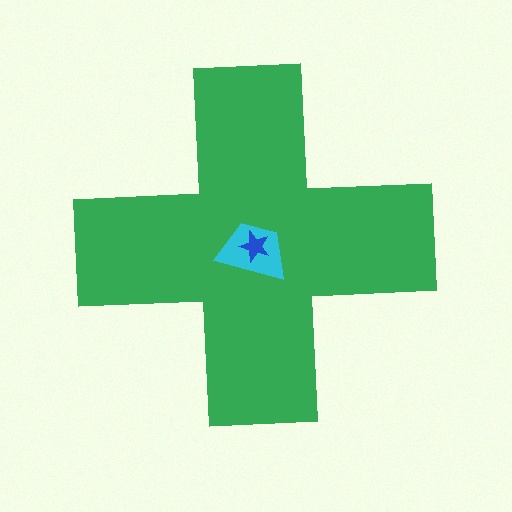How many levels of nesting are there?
3.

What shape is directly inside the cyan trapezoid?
The blue star.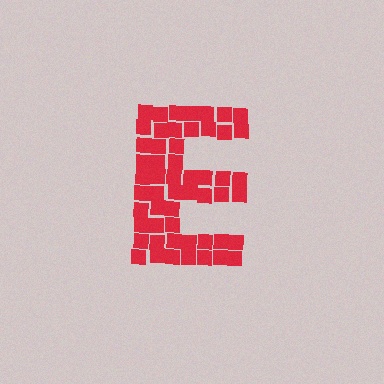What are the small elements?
The small elements are squares.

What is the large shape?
The large shape is the letter E.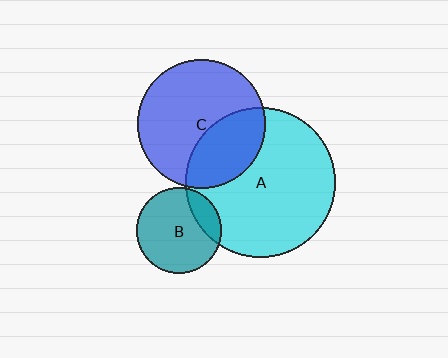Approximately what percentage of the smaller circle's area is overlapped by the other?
Approximately 35%.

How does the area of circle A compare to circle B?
Approximately 3.1 times.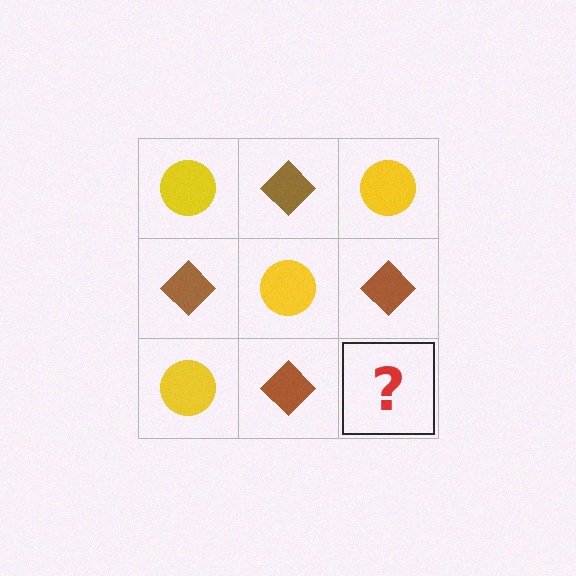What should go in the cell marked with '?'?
The missing cell should contain a yellow circle.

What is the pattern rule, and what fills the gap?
The rule is that it alternates yellow circle and brown diamond in a checkerboard pattern. The gap should be filled with a yellow circle.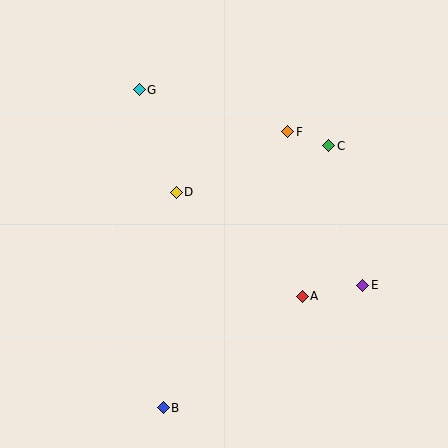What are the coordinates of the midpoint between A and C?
The midpoint between A and C is at (316, 221).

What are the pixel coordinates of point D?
Point D is at (176, 192).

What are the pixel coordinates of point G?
Point G is at (139, 90).